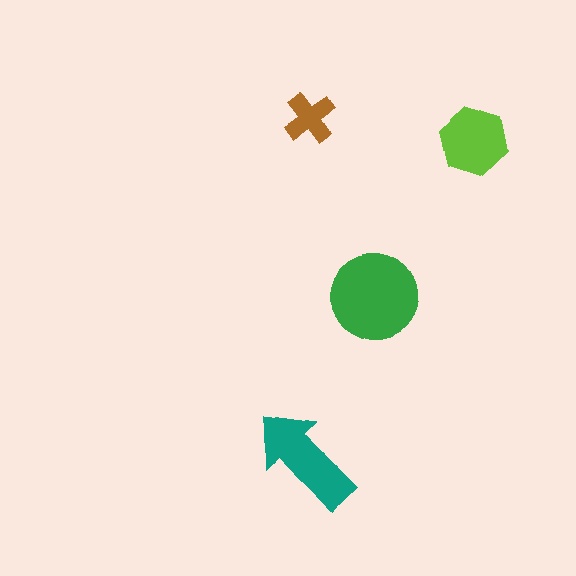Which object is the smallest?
The brown cross.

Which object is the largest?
The green circle.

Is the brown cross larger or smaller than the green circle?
Smaller.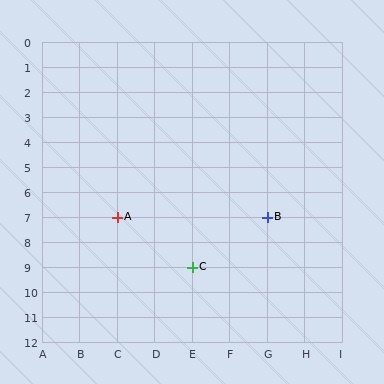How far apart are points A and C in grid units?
Points A and C are 2 columns and 2 rows apart (about 2.8 grid units diagonally).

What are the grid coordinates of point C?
Point C is at grid coordinates (E, 9).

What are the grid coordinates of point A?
Point A is at grid coordinates (C, 7).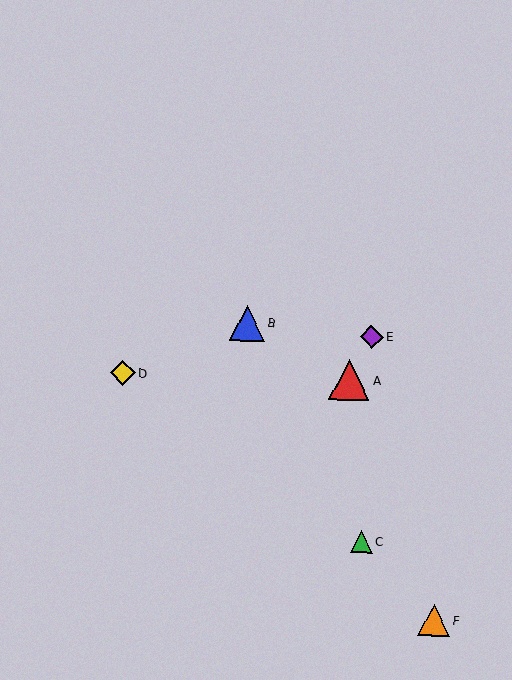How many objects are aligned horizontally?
2 objects (A, D) are aligned horizontally.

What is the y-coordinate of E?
Object E is at y≈337.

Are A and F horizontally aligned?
No, A is at y≈380 and F is at y≈620.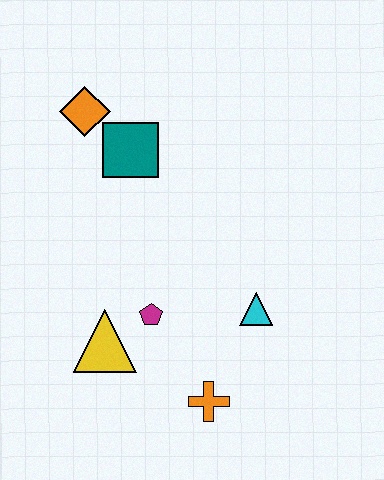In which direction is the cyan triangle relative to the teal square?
The cyan triangle is below the teal square.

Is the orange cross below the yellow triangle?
Yes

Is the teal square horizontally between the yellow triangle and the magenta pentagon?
Yes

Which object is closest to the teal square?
The orange diamond is closest to the teal square.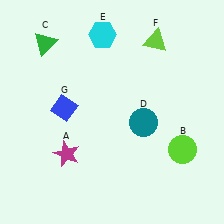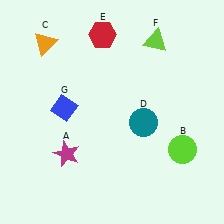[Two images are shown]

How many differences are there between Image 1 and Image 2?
There are 2 differences between the two images.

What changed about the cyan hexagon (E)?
In Image 1, E is cyan. In Image 2, it changed to red.